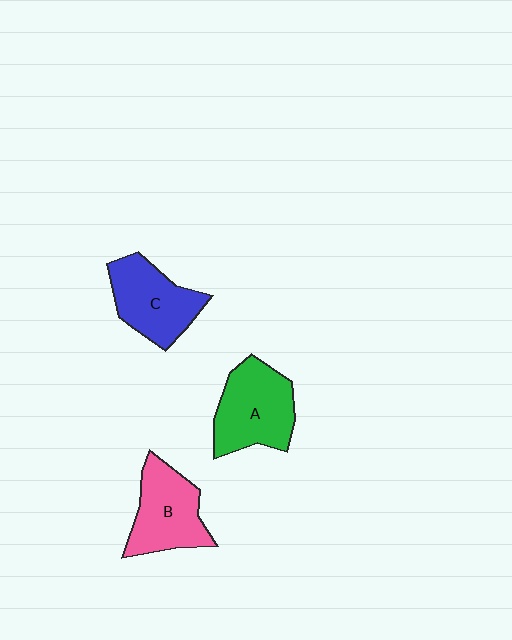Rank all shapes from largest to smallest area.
From largest to smallest: A (green), C (blue), B (pink).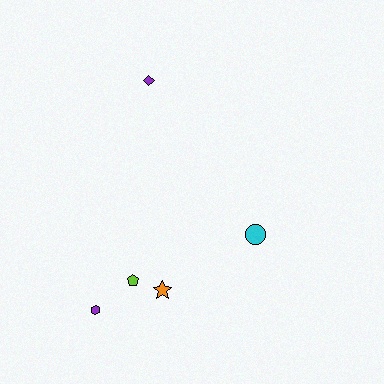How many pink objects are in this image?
There are no pink objects.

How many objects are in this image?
There are 5 objects.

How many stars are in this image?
There is 1 star.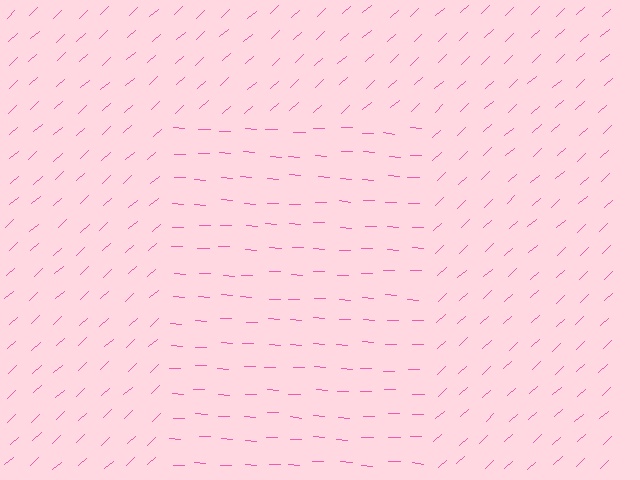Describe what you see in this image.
The image is filled with small pink line segments. A rectangle region in the image has lines oriented differently from the surrounding lines, creating a visible texture boundary.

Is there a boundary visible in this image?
Yes, there is a texture boundary formed by a change in line orientation.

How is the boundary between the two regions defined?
The boundary is defined purely by a change in line orientation (approximately 45 degrees difference). All lines are the same color and thickness.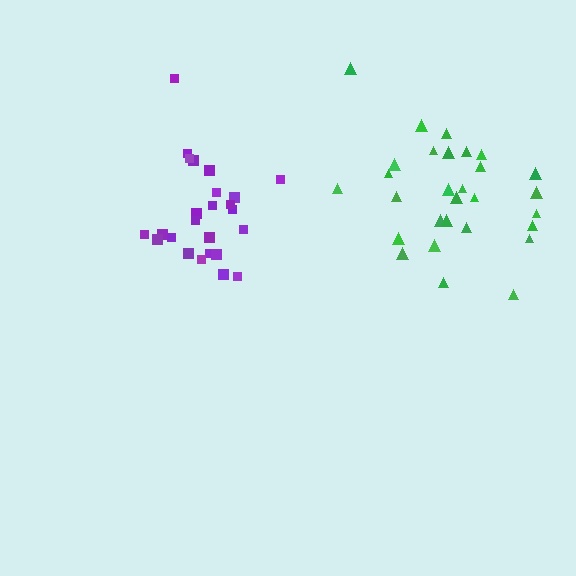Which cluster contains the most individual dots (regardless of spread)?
Green (29).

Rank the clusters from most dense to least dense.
purple, green.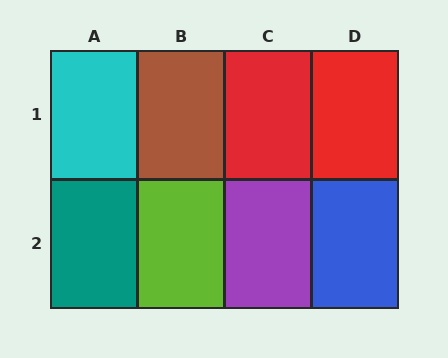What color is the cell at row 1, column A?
Cyan.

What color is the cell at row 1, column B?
Brown.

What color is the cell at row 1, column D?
Red.